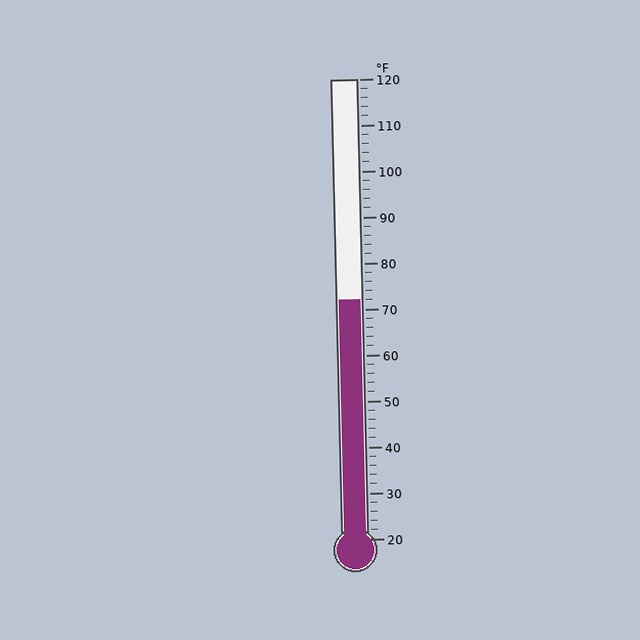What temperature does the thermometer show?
The thermometer shows approximately 72°F.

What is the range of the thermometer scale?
The thermometer scale ranges from 20°F to 120°F.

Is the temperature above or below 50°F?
The temperature is above 50°F.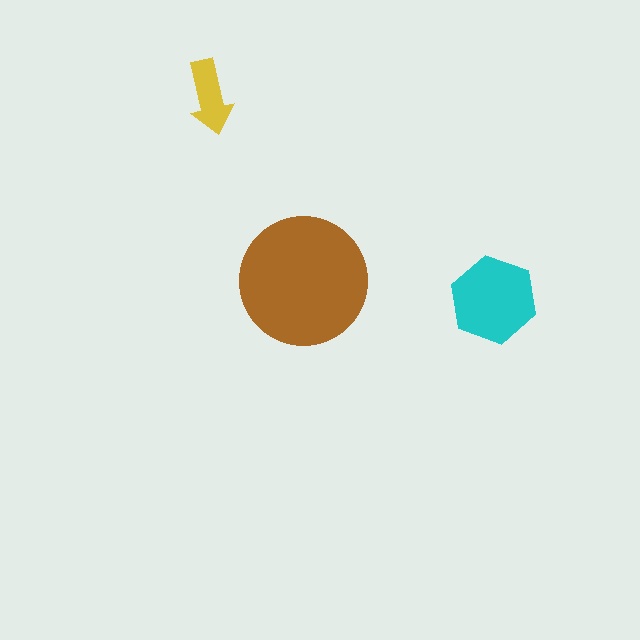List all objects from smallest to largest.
The yellow arrow, the cyan hexagon, the brown circle.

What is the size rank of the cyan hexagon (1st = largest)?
2nd.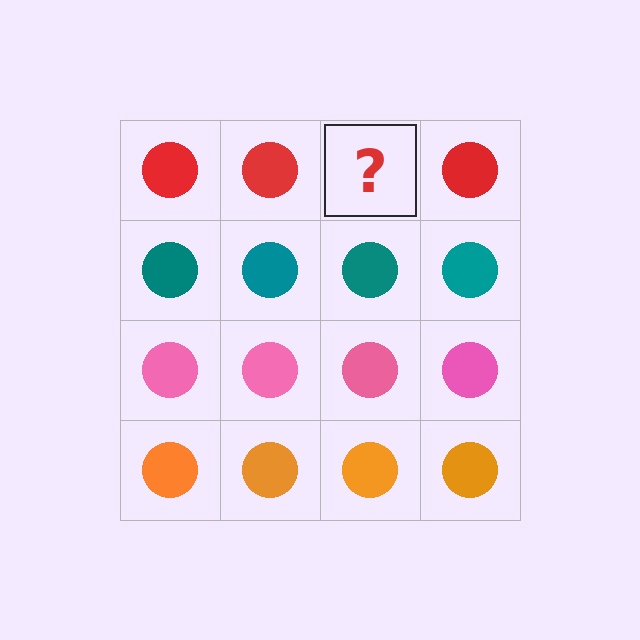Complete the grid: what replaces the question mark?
The question mark should be replaced with a red circle.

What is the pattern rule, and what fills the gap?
The rule is that each row has a consistent color. The gap should be filled with a red circle.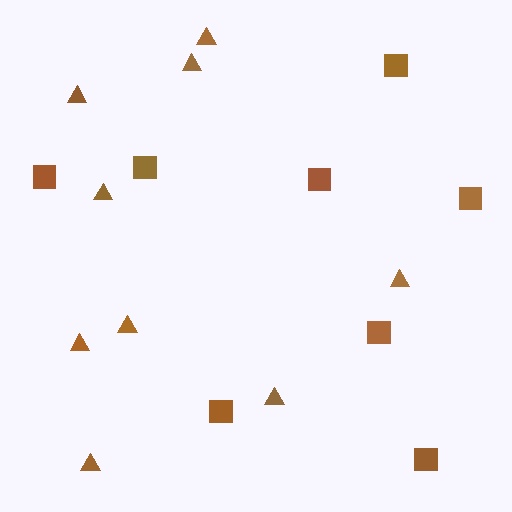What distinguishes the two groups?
There are 2 groups: one group of squares (8) and one group of triangles (9).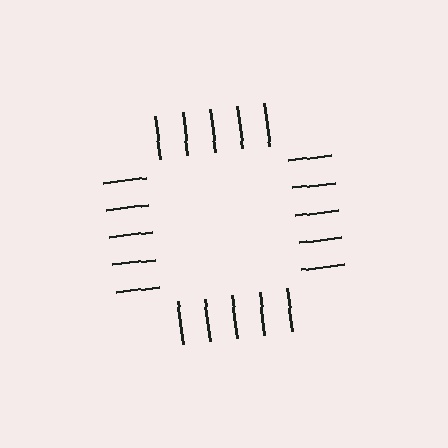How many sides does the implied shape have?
4 sides — the line-ends trace a square.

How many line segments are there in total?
20 — 5 along each of the 4 edges.